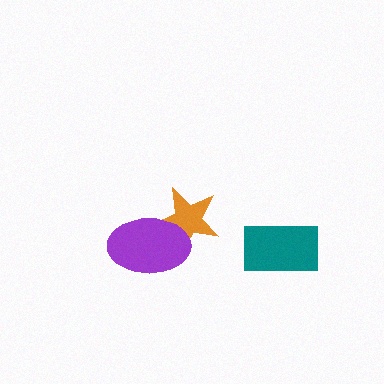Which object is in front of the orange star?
The purple ellipse is in front of the orange star.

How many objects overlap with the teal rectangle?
0 objects overlap with the teal rectangle.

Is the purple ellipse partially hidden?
No, no other shape covers it.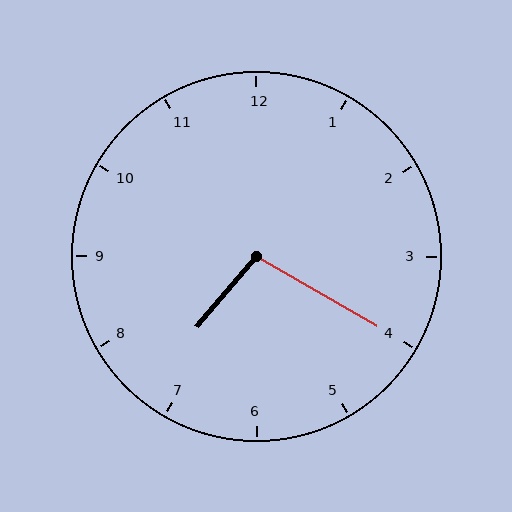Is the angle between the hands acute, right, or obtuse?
It is obtuse.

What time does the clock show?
7:20.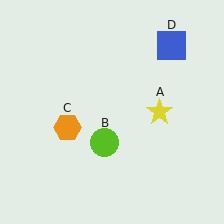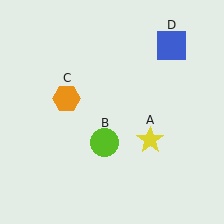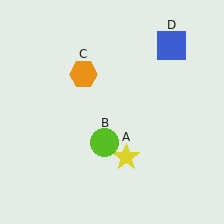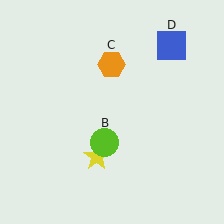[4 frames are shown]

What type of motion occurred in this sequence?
The yellow star (object A), orange hexagon (object C) rotated clockwise around the center of the scene.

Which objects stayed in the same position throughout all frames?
Lime circle (object B) and blue square (object D) remained stationary.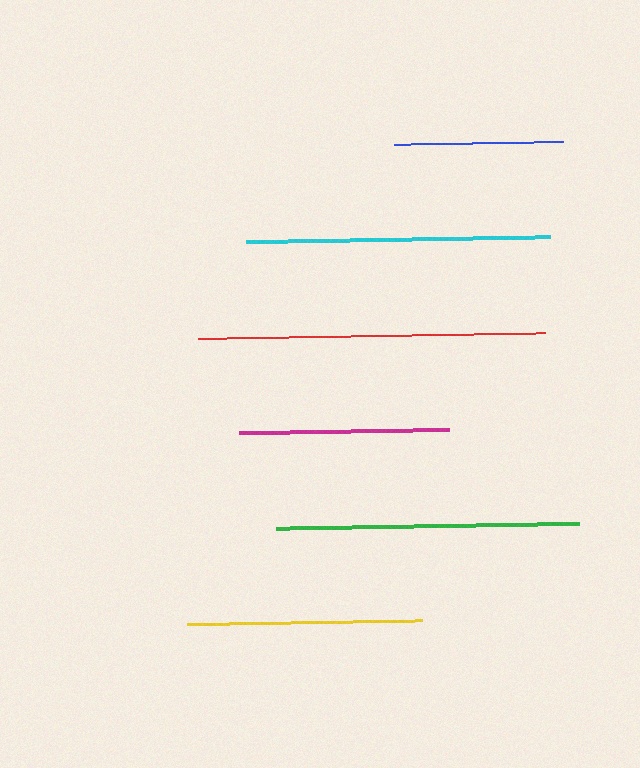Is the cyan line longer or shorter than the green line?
The cyan line is longer than the green line.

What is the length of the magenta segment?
The magenta segment is approximately 210 pixels long.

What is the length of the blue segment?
The blue segment is approximately 169 pixels long.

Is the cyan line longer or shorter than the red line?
The red line is longer than the cyan line.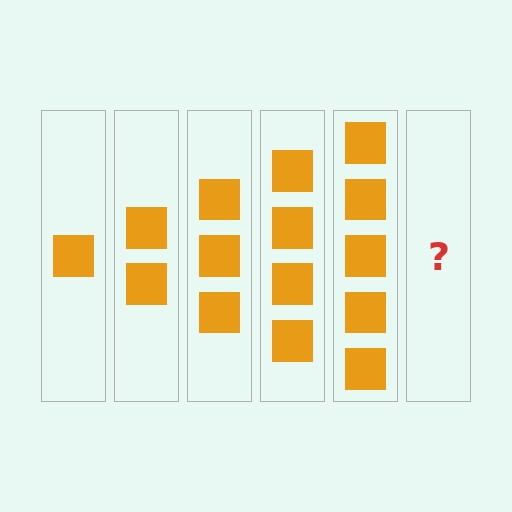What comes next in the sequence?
The next element should be 6 squares.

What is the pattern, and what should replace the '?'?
The pattern is that each step adds one more square. The '?' should be 6 squares.